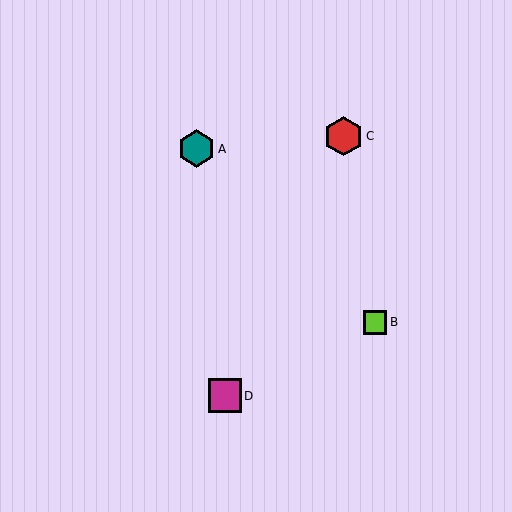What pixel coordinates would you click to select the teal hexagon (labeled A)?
Click at (196, 149) to select the teal hexagon A.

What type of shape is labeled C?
Shape C is a red hexagon.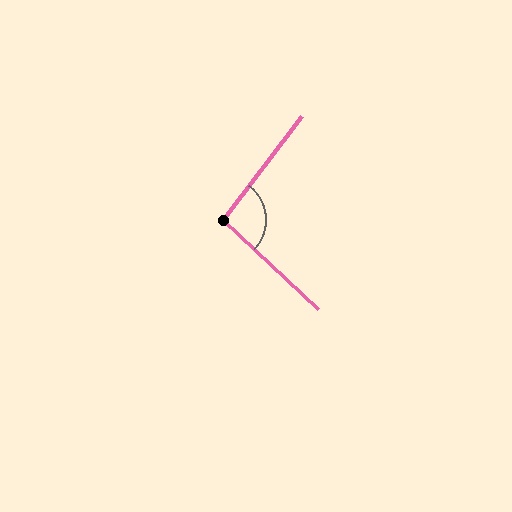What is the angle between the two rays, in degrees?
Approximately 96 degrees.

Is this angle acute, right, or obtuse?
It is obtuse.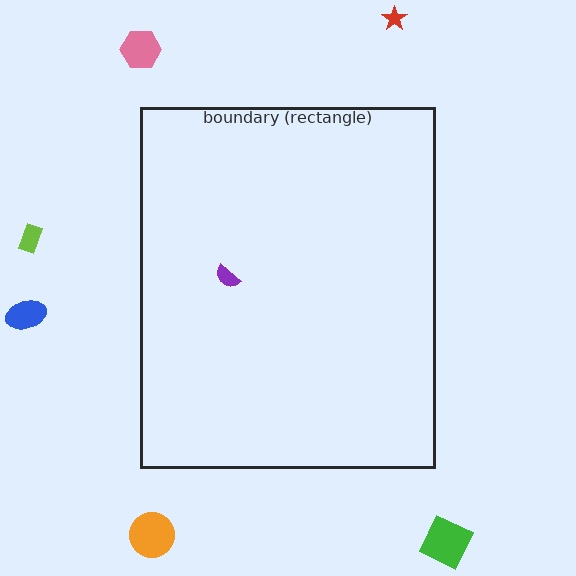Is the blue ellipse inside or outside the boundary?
Outside.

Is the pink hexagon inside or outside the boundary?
Outside.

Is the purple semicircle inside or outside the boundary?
Inside.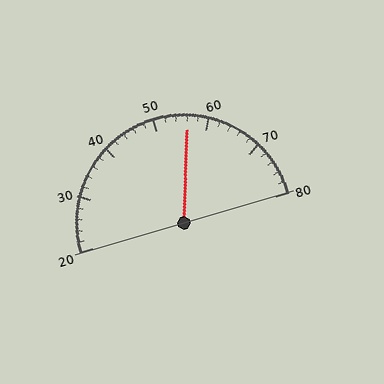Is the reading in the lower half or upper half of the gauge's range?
The reading is in the upper half of the range (20 to 80).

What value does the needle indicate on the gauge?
The needle indicates approximately 56.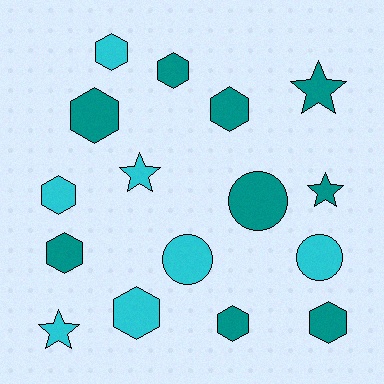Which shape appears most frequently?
Hexagon, with 9 objects.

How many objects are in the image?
There are 16 objects.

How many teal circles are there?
There is 1 teal circle.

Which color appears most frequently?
Teal, with 9 objects.